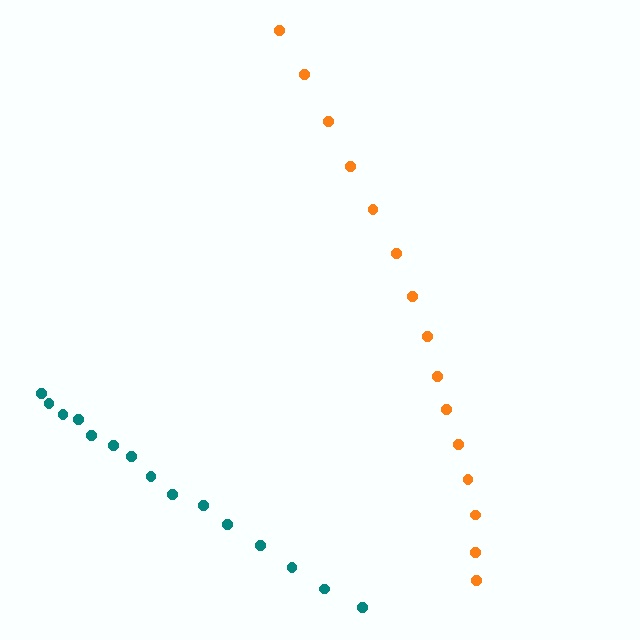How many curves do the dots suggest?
There are 2 distinct paths.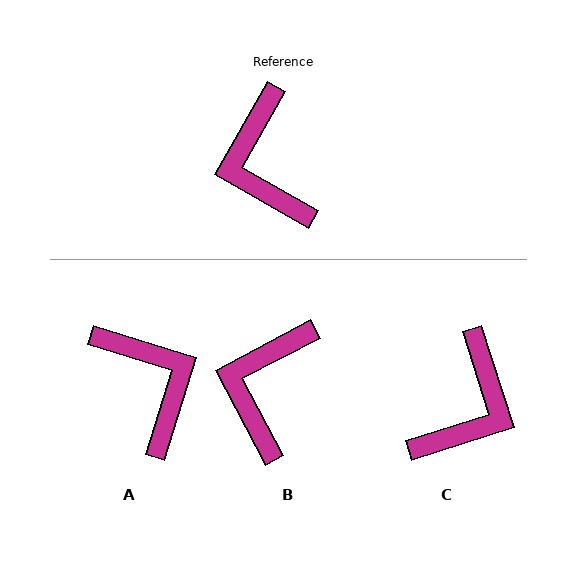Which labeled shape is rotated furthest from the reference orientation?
A, about 168 degrees away.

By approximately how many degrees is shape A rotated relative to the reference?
Approximately 168 degrees clockwise.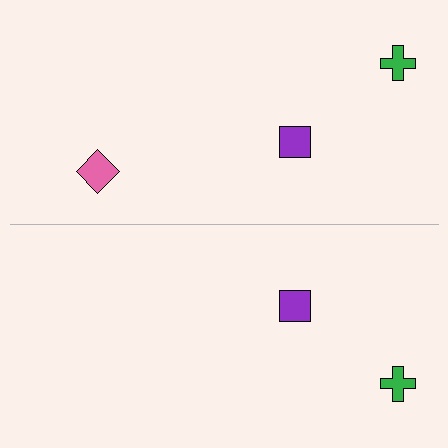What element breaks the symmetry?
A pink diamond is missing from the bottom side.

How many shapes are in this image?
There are 5 shapes in this image.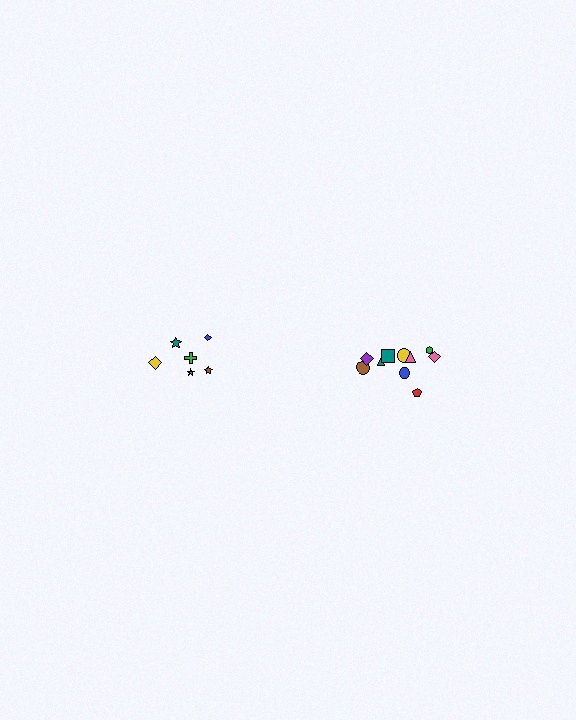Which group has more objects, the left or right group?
The right group.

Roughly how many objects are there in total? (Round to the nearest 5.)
Roughly 15 objects in total.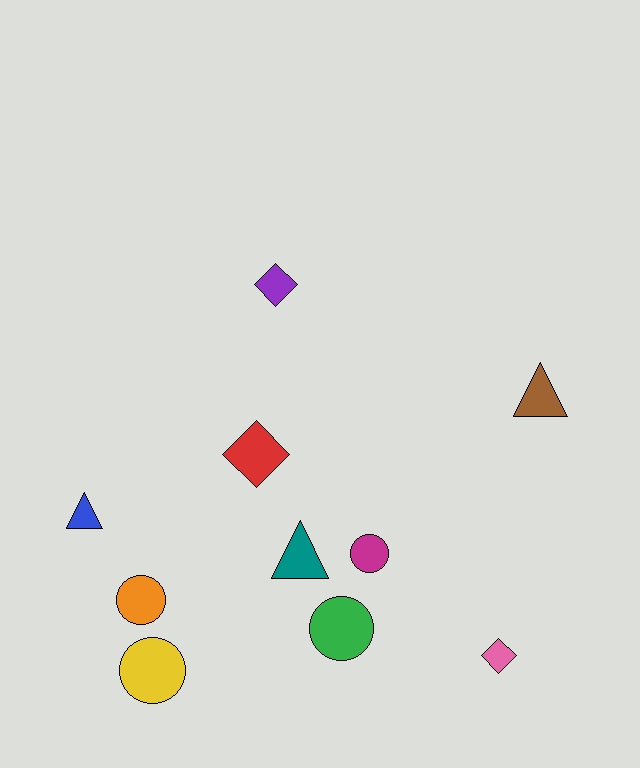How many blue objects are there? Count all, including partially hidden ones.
There is 1 blue object.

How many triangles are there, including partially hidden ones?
There are 3 triangles.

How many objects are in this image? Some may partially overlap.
There are 10 objects.